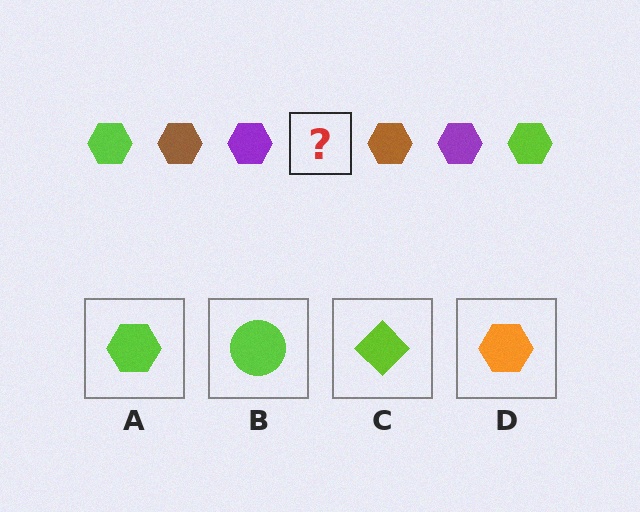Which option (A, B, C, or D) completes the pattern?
A.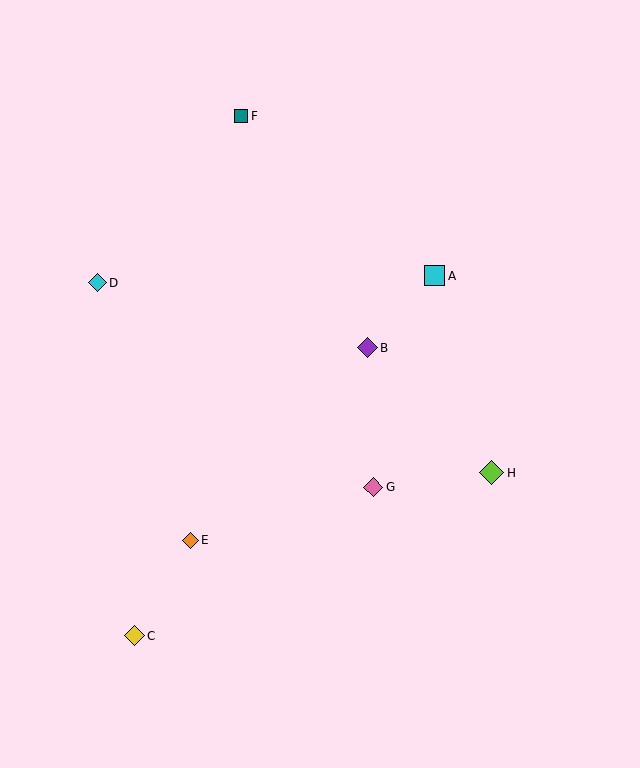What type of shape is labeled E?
Shape E is an orange diamond.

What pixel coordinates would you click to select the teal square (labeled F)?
Click at (241, 116) to select the teal square F.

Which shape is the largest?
The lime diamond (labeled H) is the largest.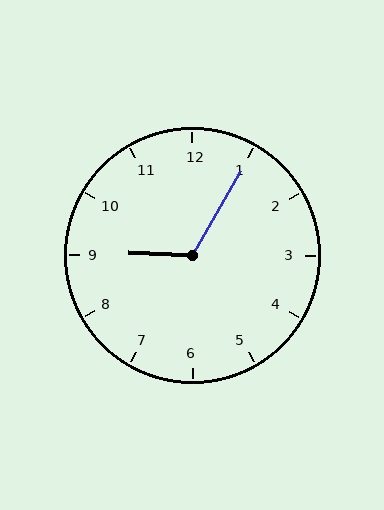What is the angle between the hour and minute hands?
Approximately 118 degrees.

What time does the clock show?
9:05.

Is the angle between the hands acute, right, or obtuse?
It is obtuse.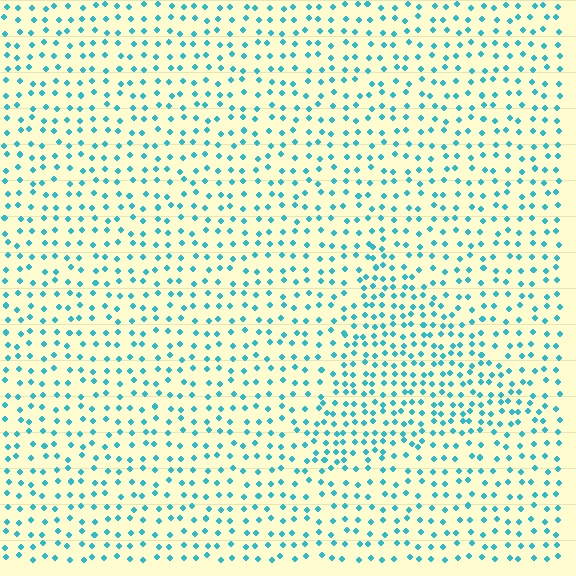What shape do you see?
I see a triangle.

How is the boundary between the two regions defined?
The boundary is defined by a change in element density (approximately 1.7x ratio). All elements are the same color, size, and shape.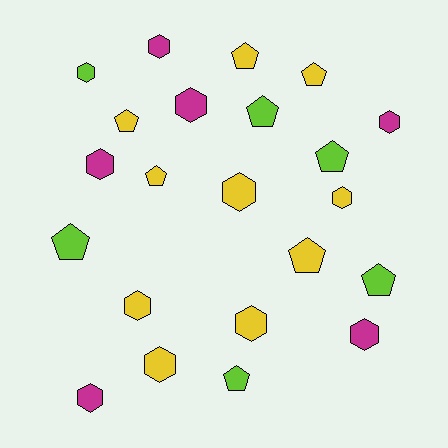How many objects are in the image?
There are 22 objects.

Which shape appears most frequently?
Hexagon, with 12 objects.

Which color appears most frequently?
Yellow, with 10 objects.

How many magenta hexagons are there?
There are 6 magenta hexagons.